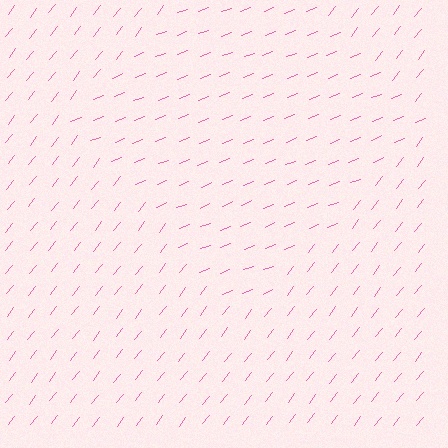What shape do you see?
I see a diamond.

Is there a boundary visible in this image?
Yes, there is a texture boundary formed by a change in line orientation.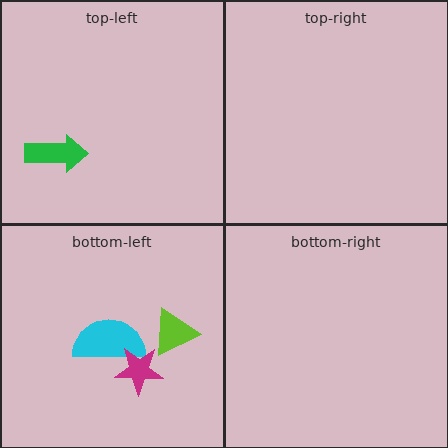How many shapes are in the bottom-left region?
3.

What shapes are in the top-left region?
The green arrow.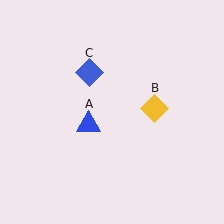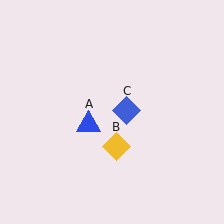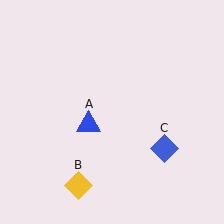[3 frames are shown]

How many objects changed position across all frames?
2 objects changed position: yellow diamond (object B), blue diamond (object C).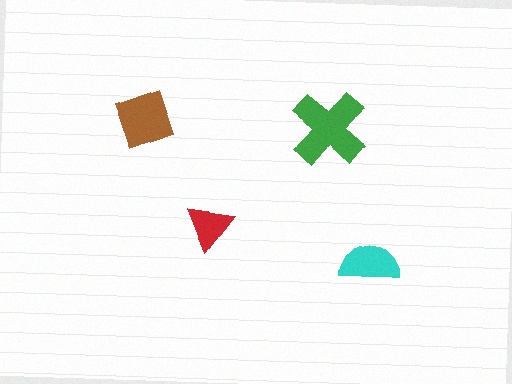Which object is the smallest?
The red triangle.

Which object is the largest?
The green cross.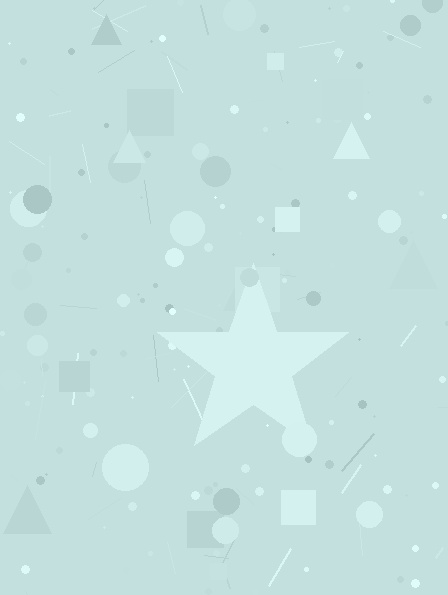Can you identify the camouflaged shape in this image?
The camouflaged shape is a star.